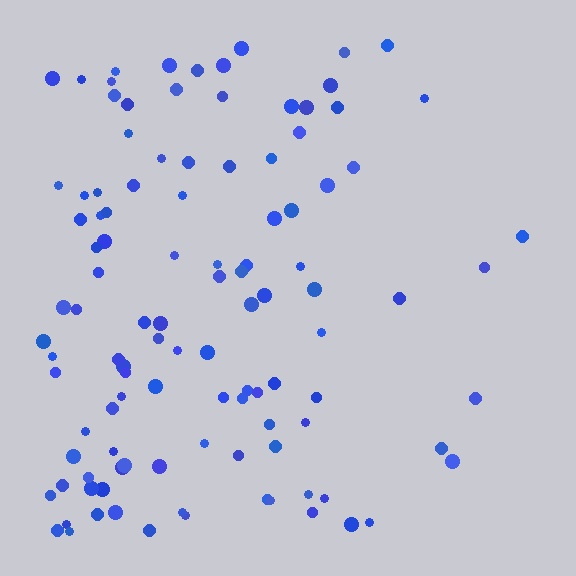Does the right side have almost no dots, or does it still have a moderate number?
Still a moderate number, just noticeably fewer than the left.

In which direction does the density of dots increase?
From right to left, with the left side densest.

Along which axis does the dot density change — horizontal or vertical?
Horizontal.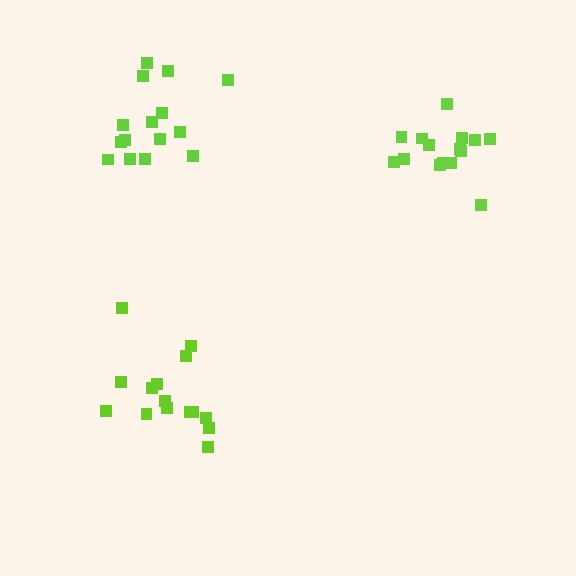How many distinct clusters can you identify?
There are 3 distinct clusters.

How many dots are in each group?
Group 1: 15 dots, Group 2: 15 dots, Group 3: 15 dots (45 total).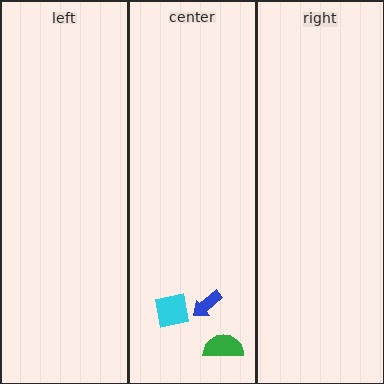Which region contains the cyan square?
The center region.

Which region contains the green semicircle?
The center region.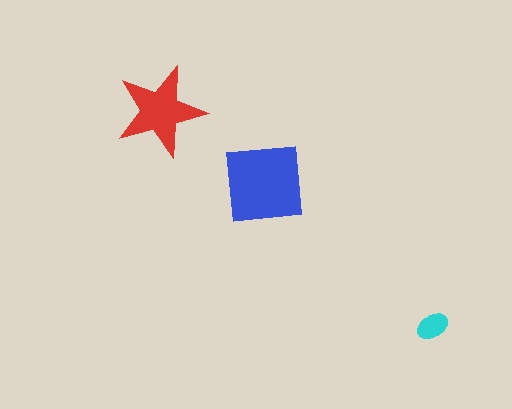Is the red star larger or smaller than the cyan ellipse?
Larger.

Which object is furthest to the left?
The red star is leftmost.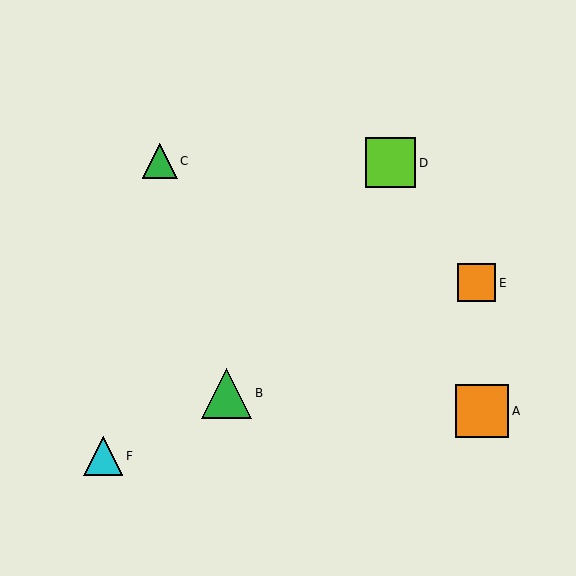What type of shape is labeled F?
Shape F is a cyan triangle.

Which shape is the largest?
The orange square (labeled A) is the largest.